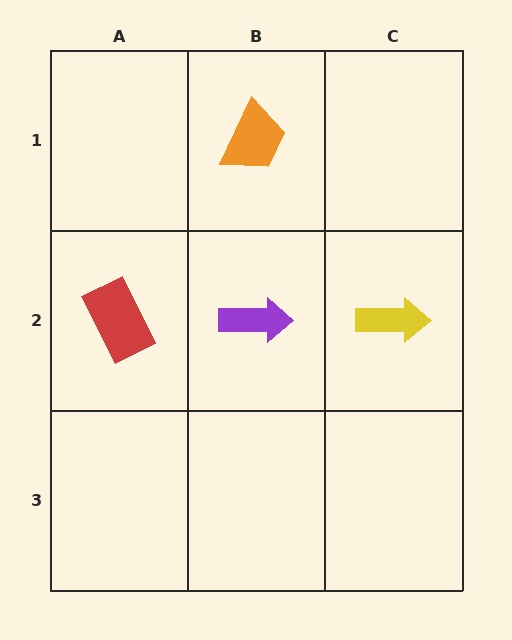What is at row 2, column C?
A yellow arrow.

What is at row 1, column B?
An orange trapezoid.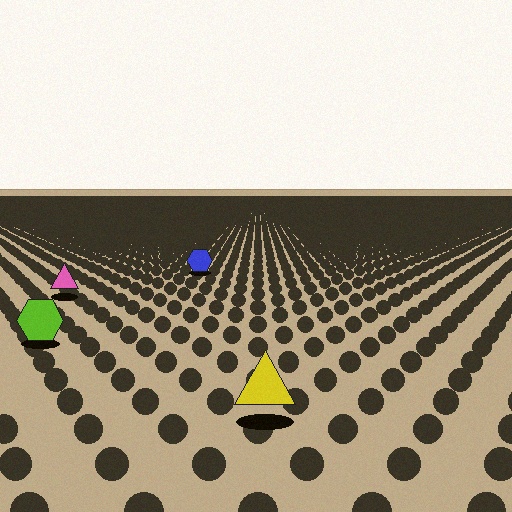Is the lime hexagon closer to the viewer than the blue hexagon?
Yes. The lime hexagon is closer — you can tell from the texture gradient: the ground texture is coarser near it.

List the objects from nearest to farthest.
From nearest to farthest: the yellow triangle, the lime hexagon, the pink triangle, the blue hexagon.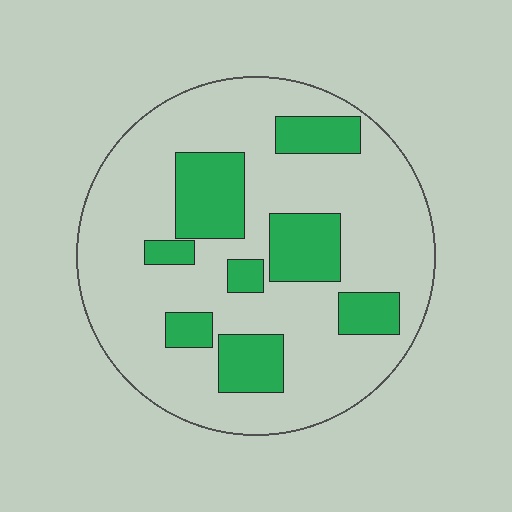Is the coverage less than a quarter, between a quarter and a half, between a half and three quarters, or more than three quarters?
Less than a quarter.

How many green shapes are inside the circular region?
8.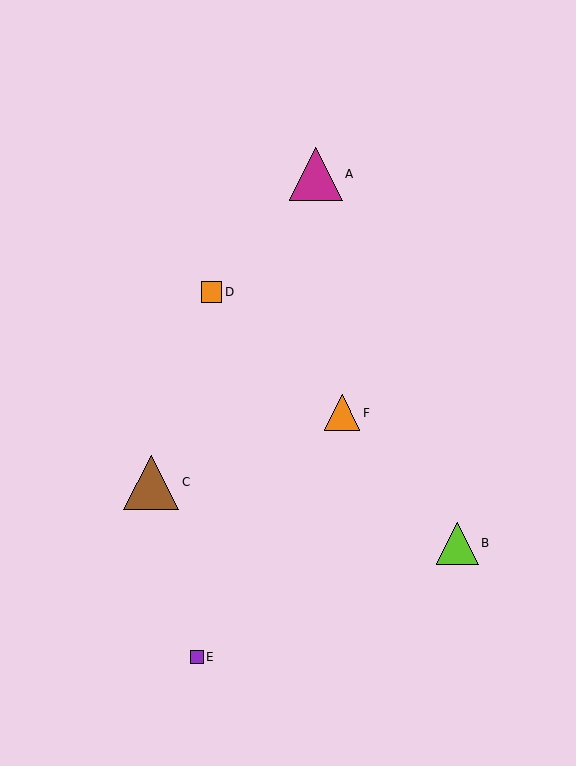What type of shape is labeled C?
Shape C is a brown triangle.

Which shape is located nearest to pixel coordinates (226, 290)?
The orange square (labeled D) at (212, 292) is nearest to that location.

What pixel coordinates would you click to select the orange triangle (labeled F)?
Click at (342, 413) to select the orange triangle F.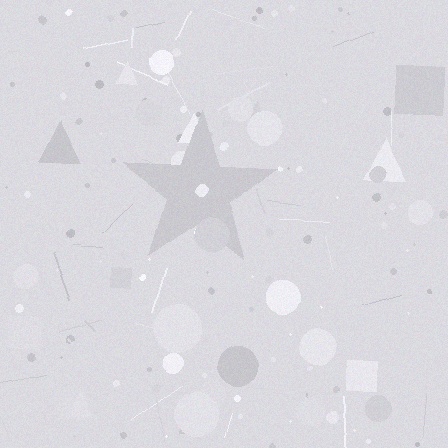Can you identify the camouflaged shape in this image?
The camouflaged shape is a star.